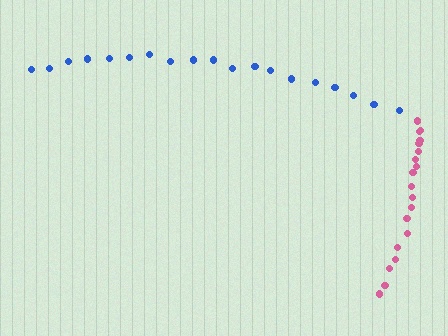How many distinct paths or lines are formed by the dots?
There are 2 distinct paths.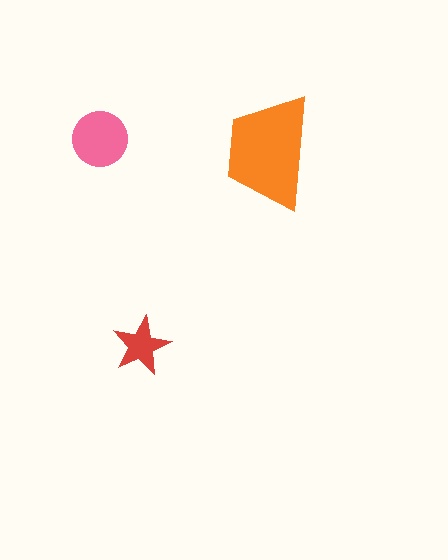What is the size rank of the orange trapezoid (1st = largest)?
1st.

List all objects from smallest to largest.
The red star, the pink circle, the orange trapezoid.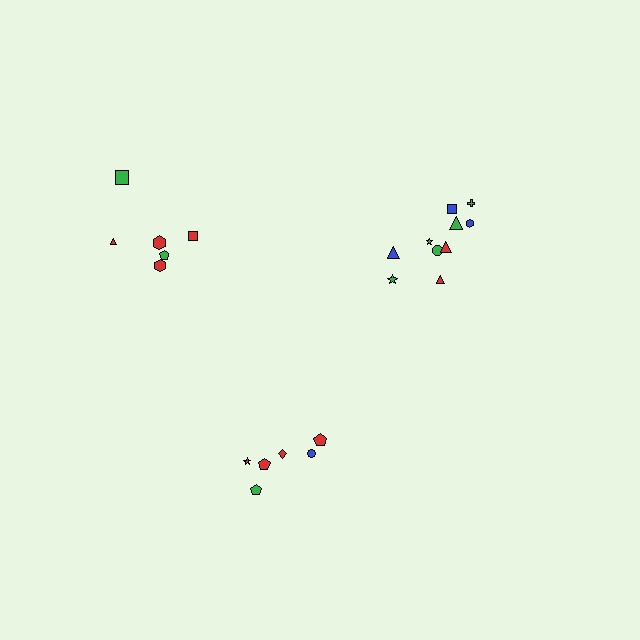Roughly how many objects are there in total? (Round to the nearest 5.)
Roughly 20 objects in total.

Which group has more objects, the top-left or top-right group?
The top-right group.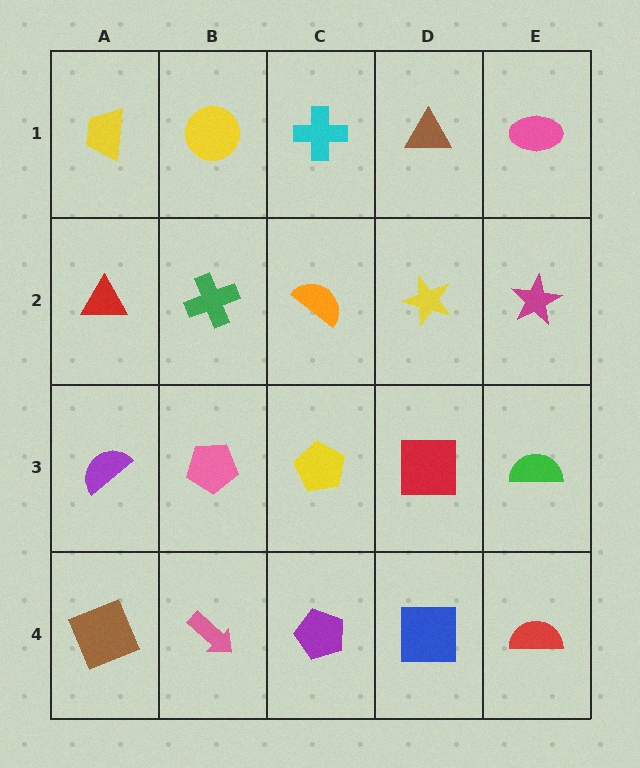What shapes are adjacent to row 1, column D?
A yellow star (row 2, column D), a cyan cross (row 1, column C), a pink ellipse (row 1, column E).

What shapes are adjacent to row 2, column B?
A yellow circle (row 1, column B), a pink pentagon (row 3, column B), a red triangle (row 2, column A), an orange semicircle (row 2, column C).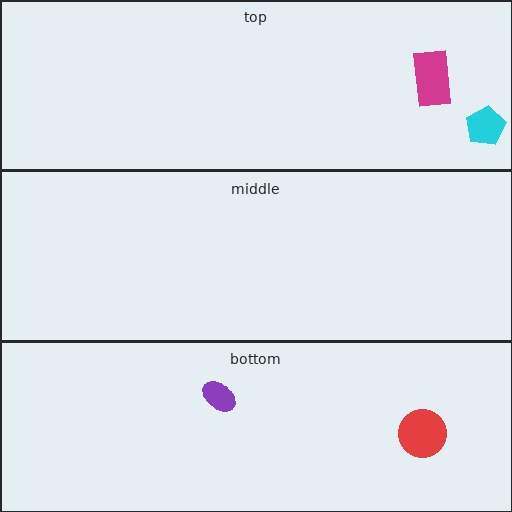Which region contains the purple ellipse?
The bottom region.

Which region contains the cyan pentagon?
The top region.